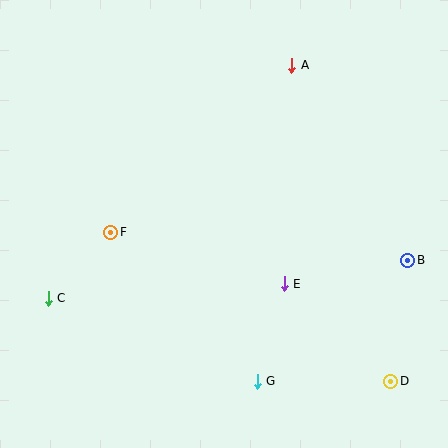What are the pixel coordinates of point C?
Point C is at (48, 298).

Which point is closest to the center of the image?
Point E at (284, 284) is closest to the center.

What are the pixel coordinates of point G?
Point G is at (257, 381).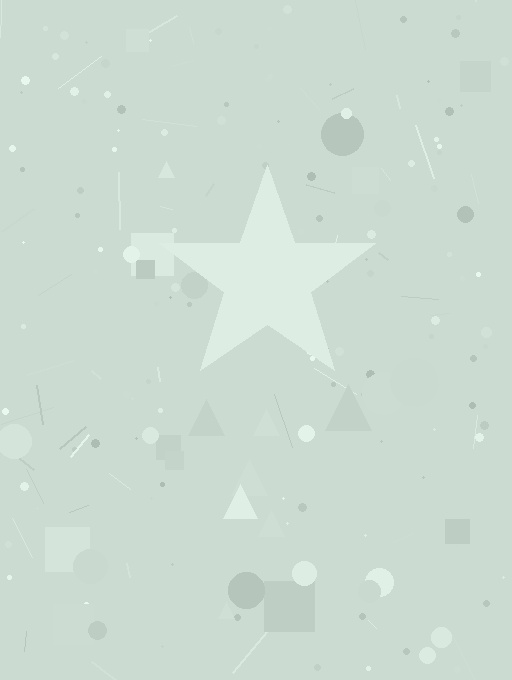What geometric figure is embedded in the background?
A star is embedded in the background.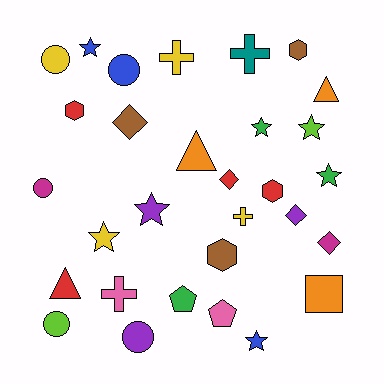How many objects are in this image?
There are 30 objects.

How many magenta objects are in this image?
There are 2 magenta objects.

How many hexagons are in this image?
There are 4 hexagons.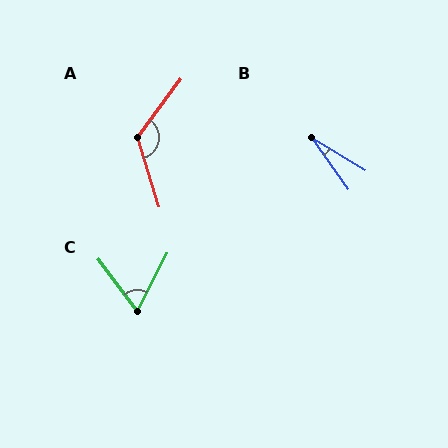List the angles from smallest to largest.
B (24°), C (63°), A (126°).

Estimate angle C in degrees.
Approximately 63 degrees.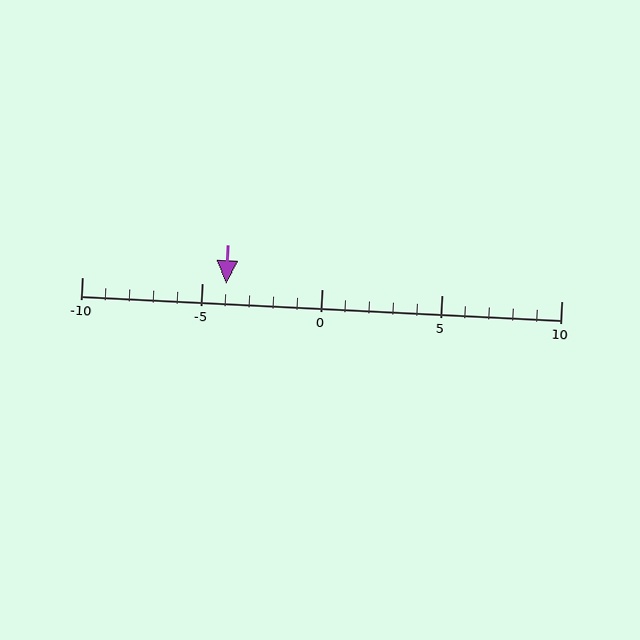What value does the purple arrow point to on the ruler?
The purple arrow points to approximately -4.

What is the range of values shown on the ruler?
The ruler shows values from -10 to 10.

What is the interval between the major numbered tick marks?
The major tick marks are spaced 5 units apart.